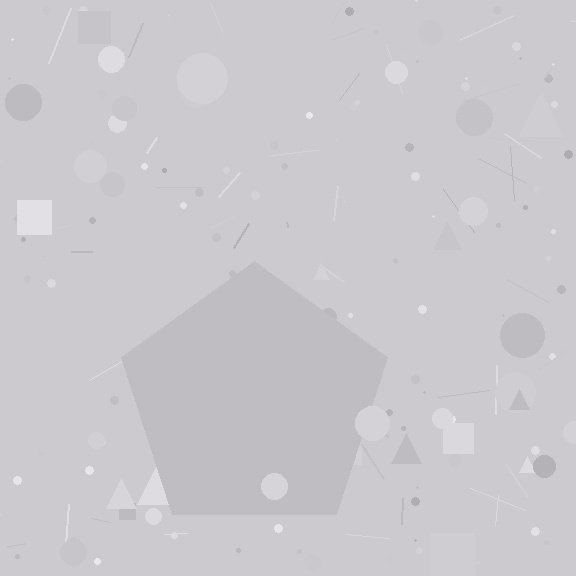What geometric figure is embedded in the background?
A pentagon is embedded in the background.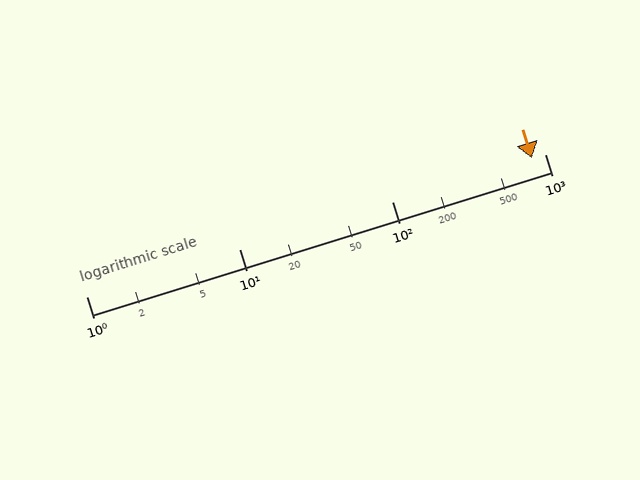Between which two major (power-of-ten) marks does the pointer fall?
The pointer is between 100 and 1000.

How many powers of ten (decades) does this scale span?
The scale spans 3 decades, from 1 to 1000.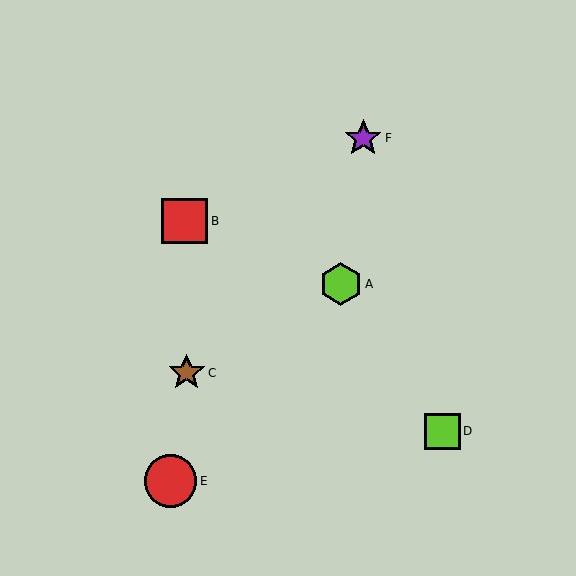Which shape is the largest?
The red circle (labeled E) is the largest.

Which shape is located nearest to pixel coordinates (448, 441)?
The lime square (labeled D) at (442, 431) is nearest to that location.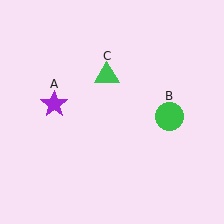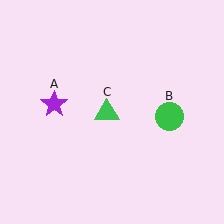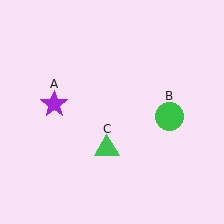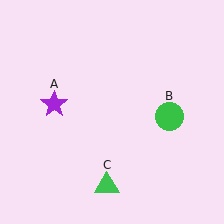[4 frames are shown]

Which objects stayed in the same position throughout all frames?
Purple star (object A) and green circle (object B) remained stationary.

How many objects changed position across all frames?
1 object changed position: green triangle (object C).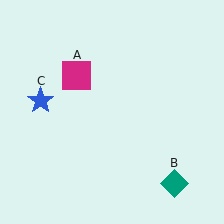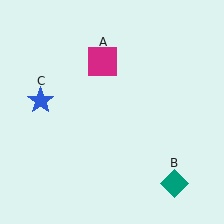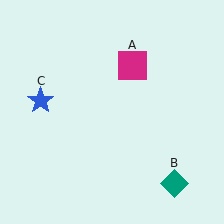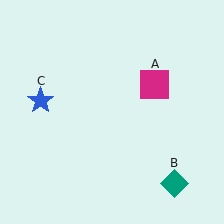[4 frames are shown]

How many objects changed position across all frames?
1 object changed position: magenta square (object A).